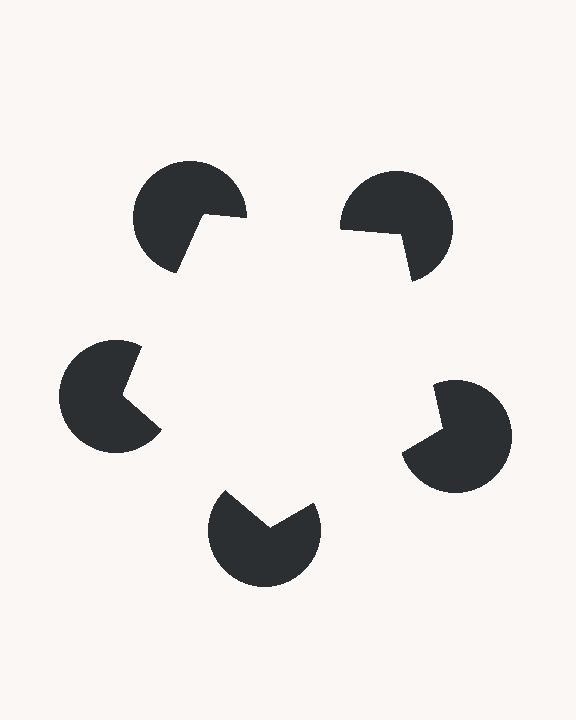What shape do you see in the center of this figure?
An illusory pentagon — its edges are inferred from the aligned wedge cuts in the pac-man discs, not physically drawn.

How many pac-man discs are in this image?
There are 5 — one at each vertex of the illusory pentagon.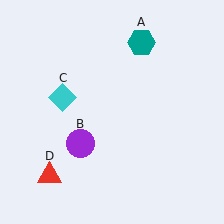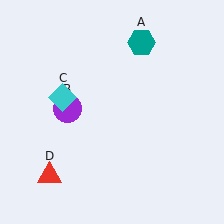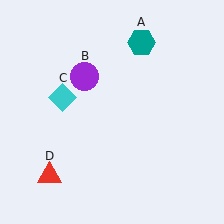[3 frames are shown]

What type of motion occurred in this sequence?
The purple circle (object B) rotated clockwise around the center of the scene.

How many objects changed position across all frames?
1 object changed position: purple circle (object B).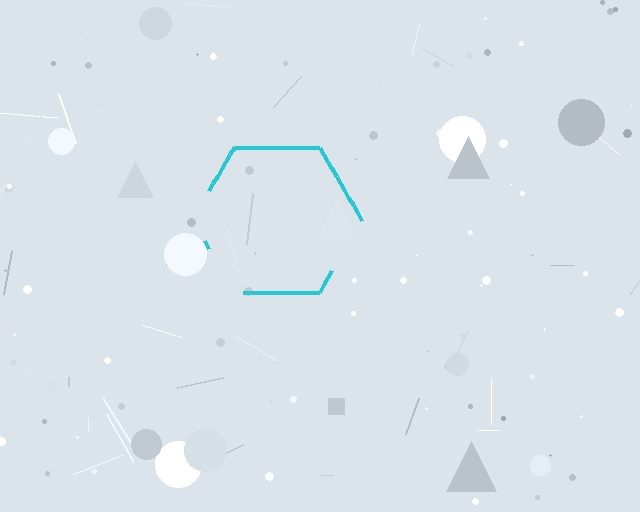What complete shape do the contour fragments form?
The contour fragments form a hexagon.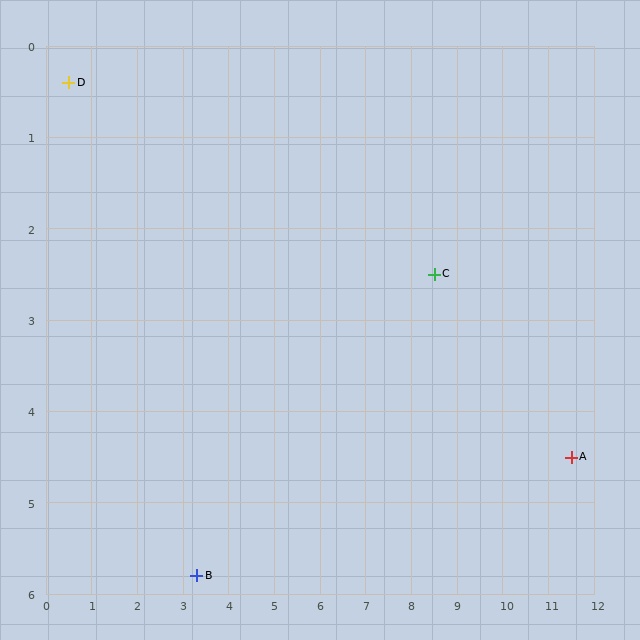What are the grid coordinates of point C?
Point C is at approximately (8.5, 2.5).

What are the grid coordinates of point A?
Point A is at approximately (11.5, 4.5).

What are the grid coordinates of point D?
Point D is at approximately (0.5, 0.4).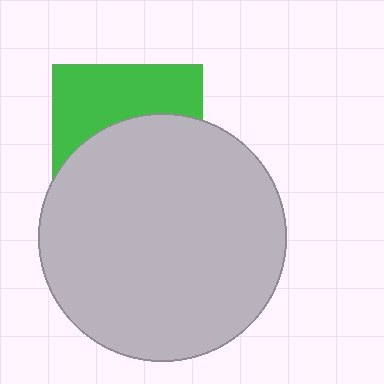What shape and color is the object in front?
The object in front is a light gray circle.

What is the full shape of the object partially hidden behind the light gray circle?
The partially hidden object is a green square.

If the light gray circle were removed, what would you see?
You would see the complete green square.